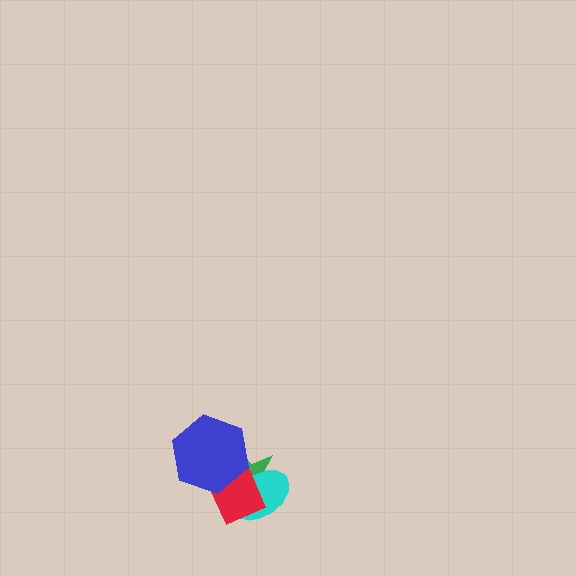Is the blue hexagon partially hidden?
No, no other shape covers it.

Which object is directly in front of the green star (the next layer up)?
The cyan ellipse is directly in front of the green star.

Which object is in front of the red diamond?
The blue hexagon is in front of the red diamond.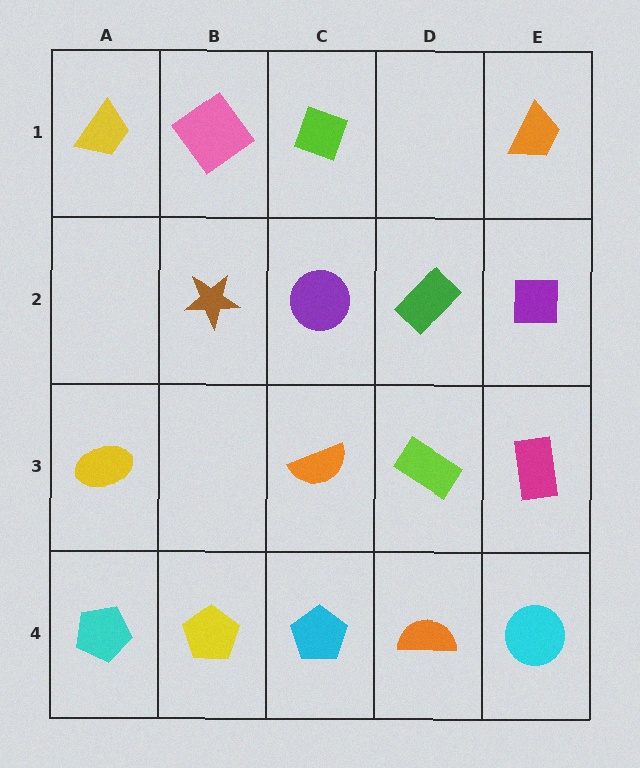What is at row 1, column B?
A pink diamond.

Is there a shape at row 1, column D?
No, that cell is empty.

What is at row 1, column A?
A yellow trapezoid.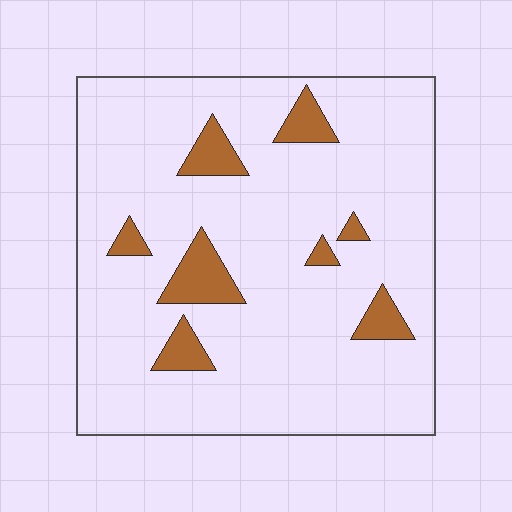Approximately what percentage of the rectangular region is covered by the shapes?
Approximately 10%.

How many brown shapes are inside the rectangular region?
8.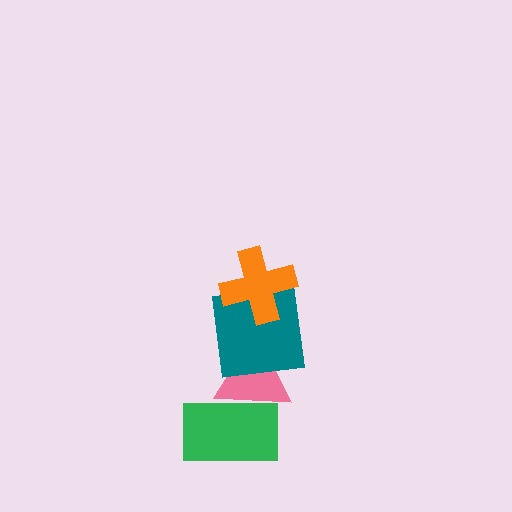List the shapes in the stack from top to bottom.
From top to bottom: the orange cross, the teal square, the pink triangle, the green rectangle.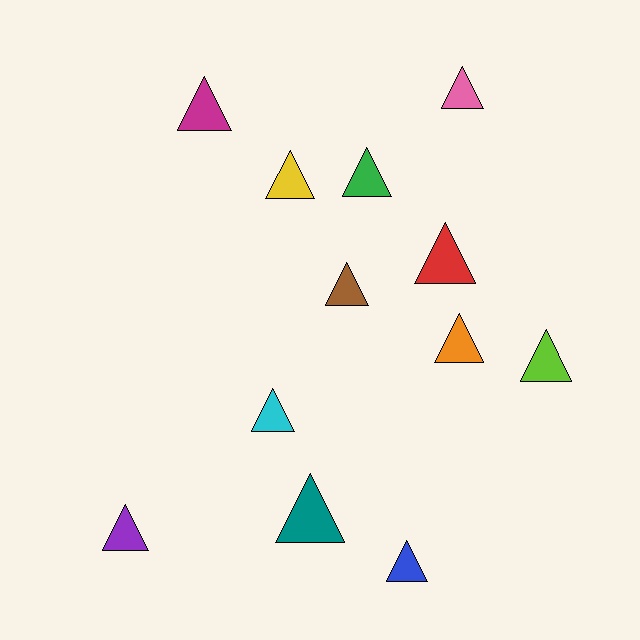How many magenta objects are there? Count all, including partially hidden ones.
There is 1 magenta object.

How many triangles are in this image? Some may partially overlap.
There are 12 triangles.